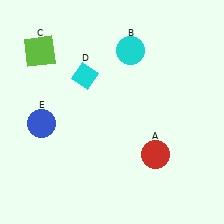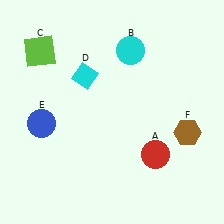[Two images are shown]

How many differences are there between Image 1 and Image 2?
There is 1 difference between the two images.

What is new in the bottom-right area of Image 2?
A brown hexagon (F) was added in the bottom-right area of Image 2.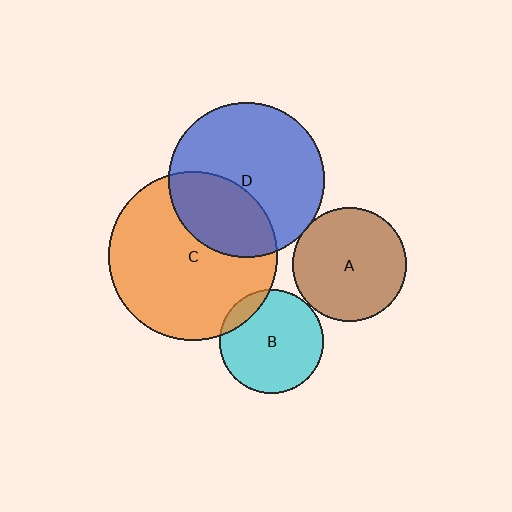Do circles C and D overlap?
Yes.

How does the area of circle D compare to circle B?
Approximately 2.3 times.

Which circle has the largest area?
Circle C (orange).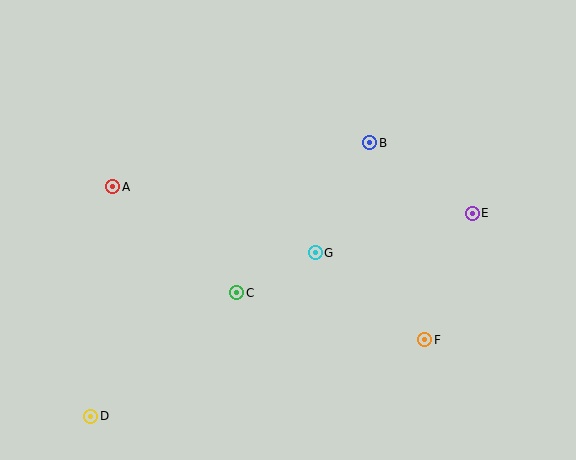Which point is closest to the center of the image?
Point G at (315, 253) is closest to the center.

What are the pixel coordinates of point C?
Point C is at (237, 293).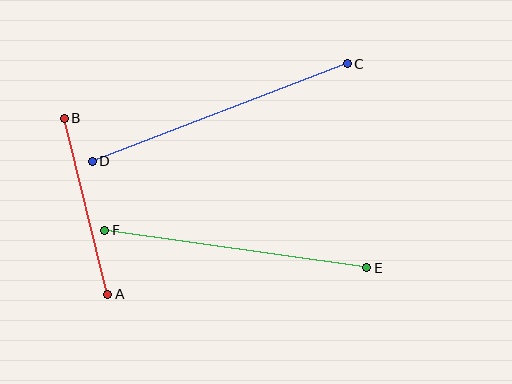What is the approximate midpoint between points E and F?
The midpoint is at approximately (236, 249) pixels.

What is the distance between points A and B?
The distance is approximately 181 pixels.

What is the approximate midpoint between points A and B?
The midpoint is at approximately (86, 206) pixels.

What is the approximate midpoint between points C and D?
The midpoint is at approximately (220, 112) pixels.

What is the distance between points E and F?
The distance is approximately 264 pixels.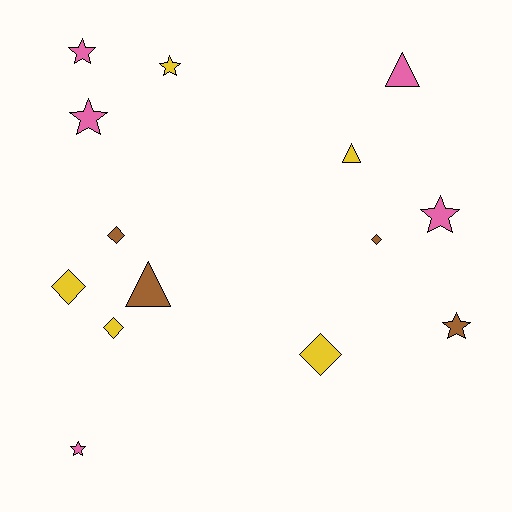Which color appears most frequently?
Yellow, with 5 objects.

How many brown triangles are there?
There is 1 brown triangle.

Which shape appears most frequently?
Star, with 6 objects.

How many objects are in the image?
There are 14 objects.